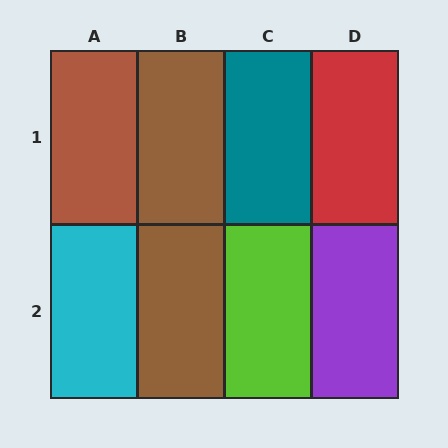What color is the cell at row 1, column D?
Red.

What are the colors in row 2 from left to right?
Cyan, brown, lime, purple.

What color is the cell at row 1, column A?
Brown.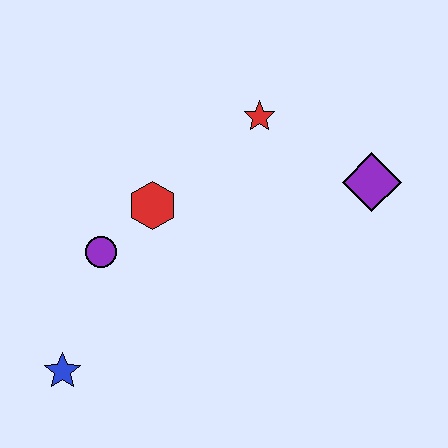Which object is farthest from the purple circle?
The purple diamond is farthest from the purple circle.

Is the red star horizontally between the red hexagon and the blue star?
No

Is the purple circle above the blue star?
Yes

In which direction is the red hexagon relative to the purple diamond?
The red hexagon is to the left of the purple diamond.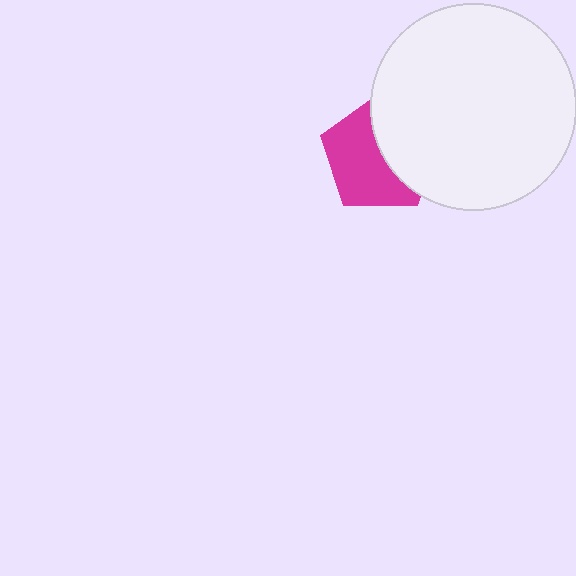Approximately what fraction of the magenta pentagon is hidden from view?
Roughly 43% of the magenta pentagon is hidden behind the white circle.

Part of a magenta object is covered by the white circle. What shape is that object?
It is a pentagon.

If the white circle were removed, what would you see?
You would see the complete magenta pentagon.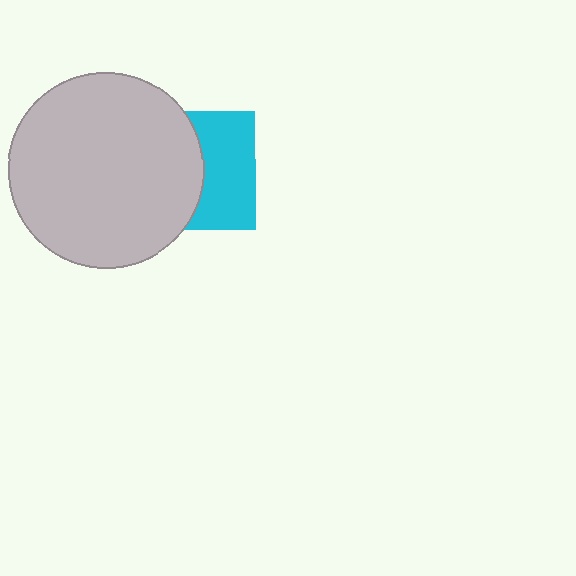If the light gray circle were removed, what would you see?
You would see the complete cyan square.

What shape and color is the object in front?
The object in front is a light gray circle.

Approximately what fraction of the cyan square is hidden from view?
Roughly 52% of the cyan square is hidden behind the light gray circle.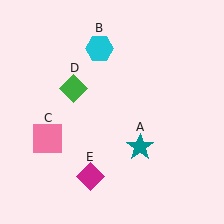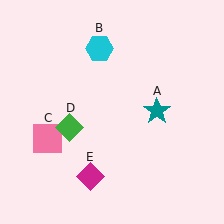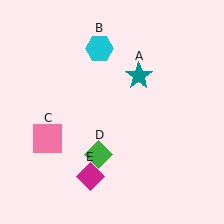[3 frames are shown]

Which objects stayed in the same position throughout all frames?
Cyan hexagon (object B) and pink square (object C) and magenta diamond (object E) remained stationary.